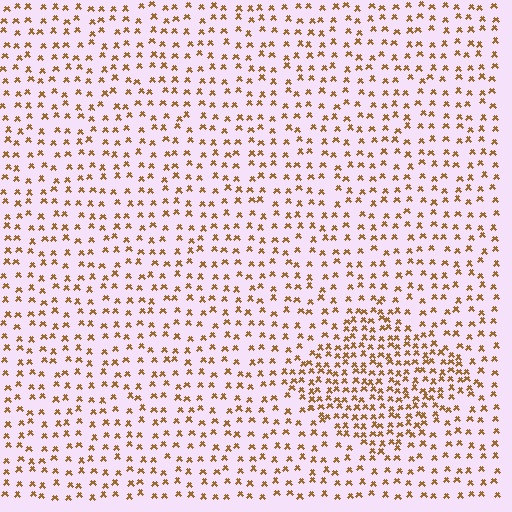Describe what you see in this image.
The image contains small brown elements arranged at two different densities. A diamond-shaped region is visible where the elements are more densely packed than the surrounding area.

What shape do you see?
I see a diamond.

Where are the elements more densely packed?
The elements are more densely packed inside the diamond boundary.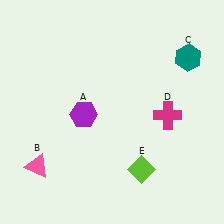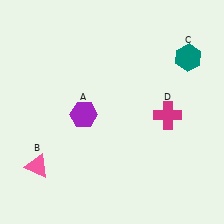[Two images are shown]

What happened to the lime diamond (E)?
The lime diamond (E) was removed in Image 2. It was in the bottom-right area of Image 1.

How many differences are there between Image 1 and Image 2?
There is 1 difference between the two images.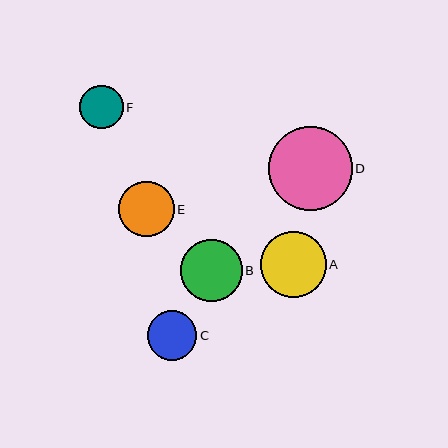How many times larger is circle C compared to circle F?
Circle C is approximately 1.1 times the size of circle F.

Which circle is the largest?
Circle D is the largest with a size of approximately 83 pixels.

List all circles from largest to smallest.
From largest to smallest: D, A, B, E, C, F.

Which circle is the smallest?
Circle F is the smallest with a size of approximately 43 pixels.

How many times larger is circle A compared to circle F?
Circle A is approximately 1.5 times the size of circle F.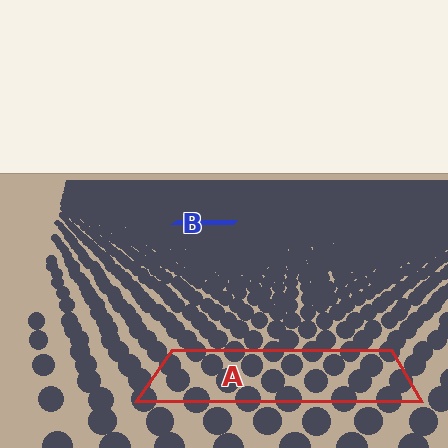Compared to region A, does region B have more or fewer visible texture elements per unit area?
Region B has more texture elements per unit area — they are packed more densely because it is farther away.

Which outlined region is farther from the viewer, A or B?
Region B is farther from the viewer — the texture elements inside it appear smaller and more densely packed.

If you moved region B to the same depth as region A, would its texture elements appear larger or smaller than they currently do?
They would appear larger. At a closer depth, the same texture elements are projected at a bigger on-screen size.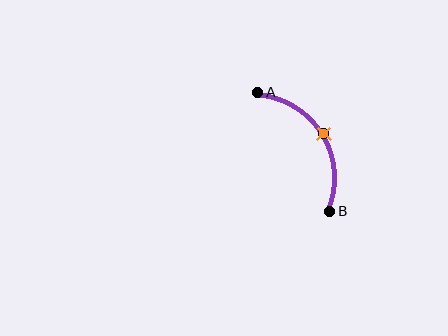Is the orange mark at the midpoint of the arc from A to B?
Yes. The orange mark lies on the arc at equal arc-length from both A and B — it is the arc midpoint.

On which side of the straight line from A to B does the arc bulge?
The arc bulges to the right of the straight line connecting A and B.